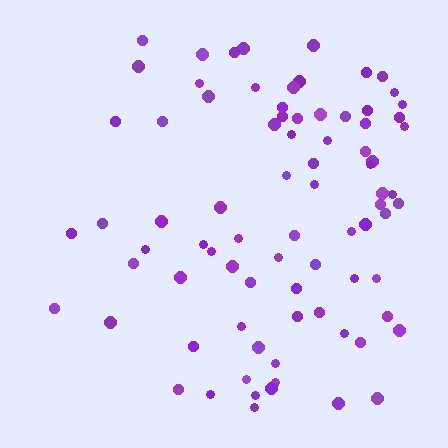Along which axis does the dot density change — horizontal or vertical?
Horizontal.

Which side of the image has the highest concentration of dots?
The right.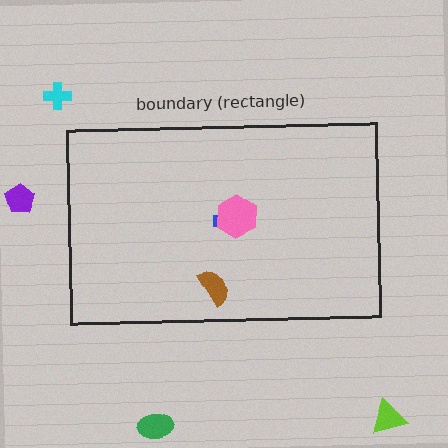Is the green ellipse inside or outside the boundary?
Outside.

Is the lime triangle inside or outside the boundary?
Outside.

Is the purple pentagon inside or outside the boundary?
Outside.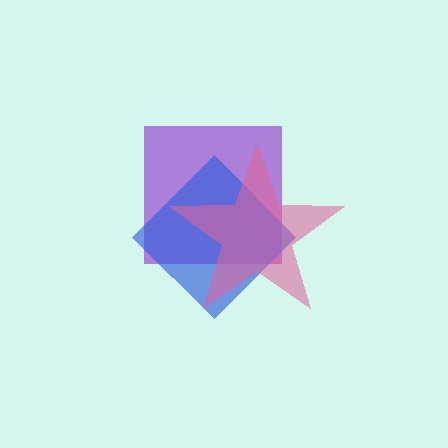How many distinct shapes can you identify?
There are 3 distinct shapes: a purple square, a blue diamond, a pink star.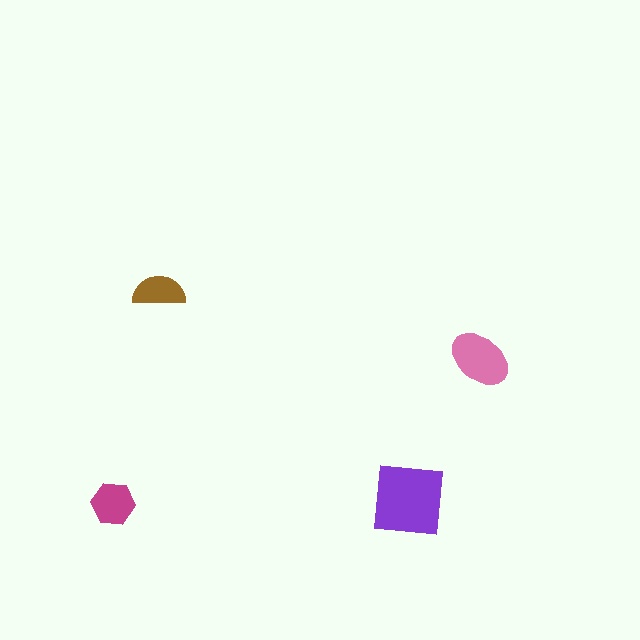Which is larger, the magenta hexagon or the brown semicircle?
The magenta hexagon.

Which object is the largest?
The purple square.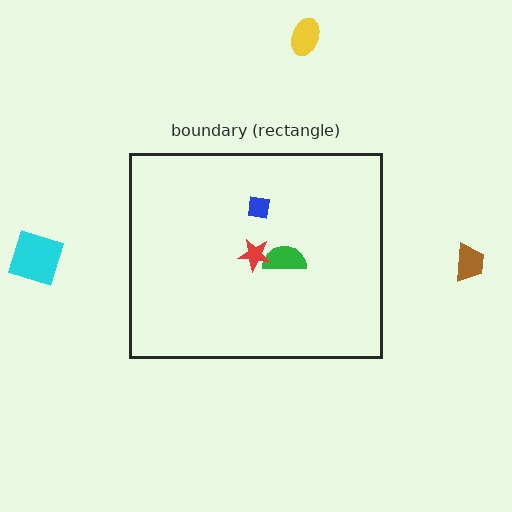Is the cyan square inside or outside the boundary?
Outside.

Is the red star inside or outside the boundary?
Inside.